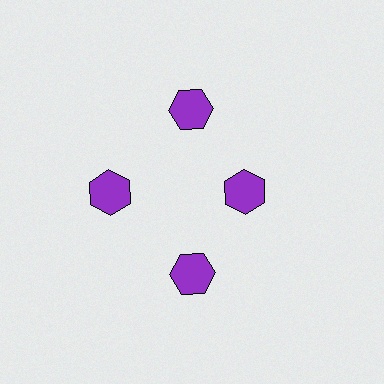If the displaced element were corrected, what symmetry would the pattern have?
It would have 4-fold rotational symmetry — the pattern would map onto itself every 90 degrees.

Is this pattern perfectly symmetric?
No. The 4 purple hexagons are arranged in a ring, but one element near the 3 o'clock position is pulled inward toward the center, breaking the 4-fold rotational symmetry.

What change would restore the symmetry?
The symmetry would be restored by moving it outward, back onto the ring so that all 4 hexagons sit at equal angles and equal distance from the center.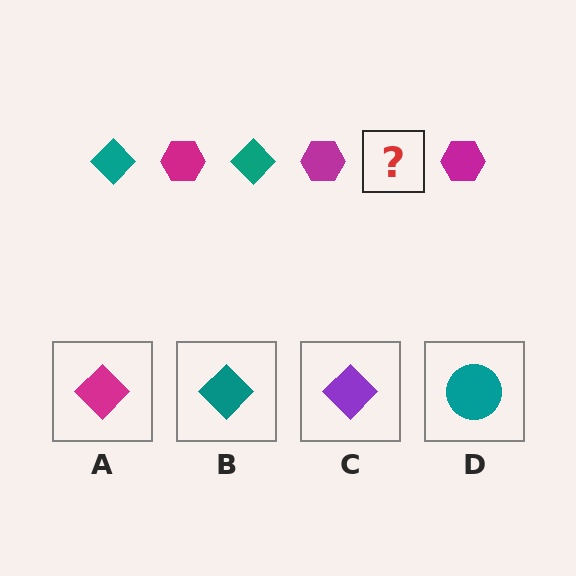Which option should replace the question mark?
Option B.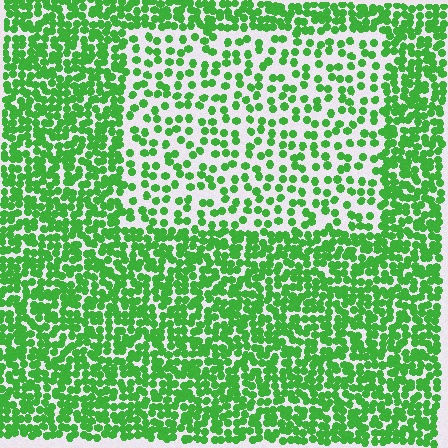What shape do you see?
I see a rectangle.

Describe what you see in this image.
The image contains small green elements arranged at two different densities. A rectangle-shaped region is visible where the elements are less densely packed than the surrounding area.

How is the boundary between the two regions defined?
The boundary is defined by a change in element density (approximately 2.2x ratio). All elements are the same color, size, and shape.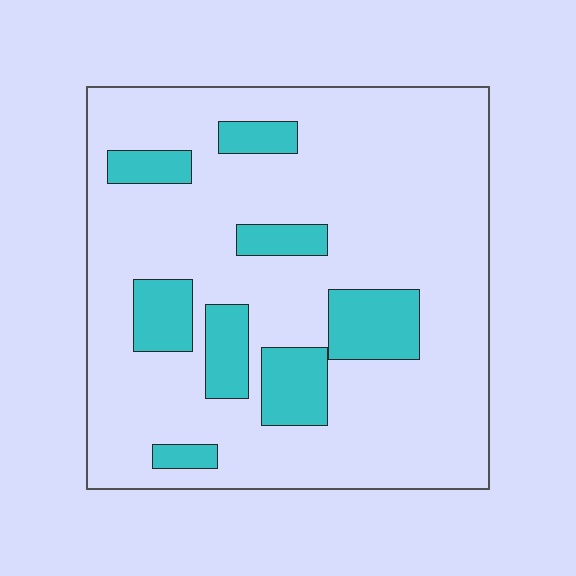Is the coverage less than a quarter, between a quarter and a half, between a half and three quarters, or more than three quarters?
Less than a quarter.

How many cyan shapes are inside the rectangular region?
8.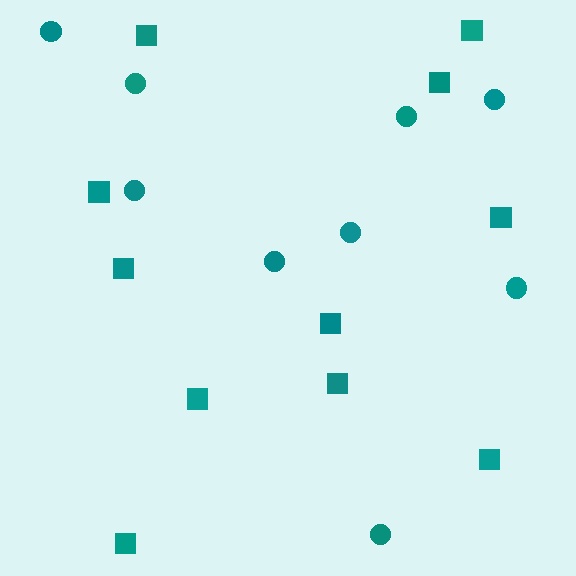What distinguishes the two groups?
There are 2 groups: one group of circles (9) and one group of squares (11).